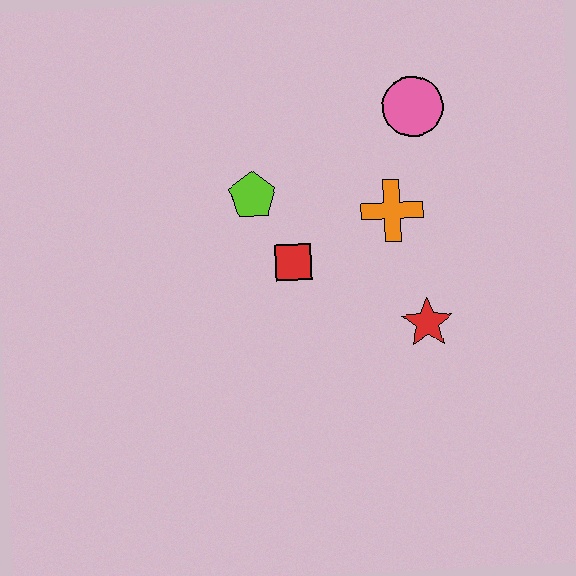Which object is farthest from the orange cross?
The lime pentagon is farthest from the orange cross.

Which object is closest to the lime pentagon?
The red square is closest to the lime pentagon.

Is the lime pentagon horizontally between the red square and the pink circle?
No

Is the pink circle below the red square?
No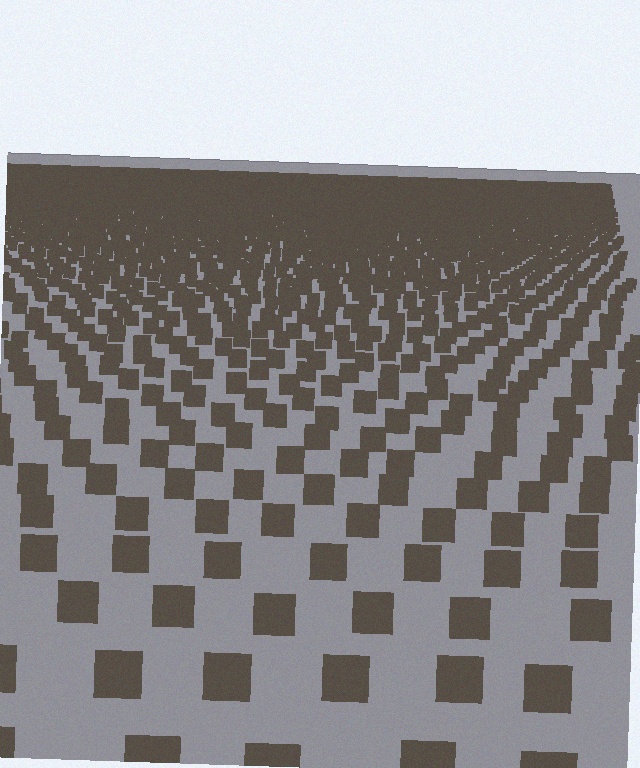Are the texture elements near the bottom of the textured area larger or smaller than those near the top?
Larger. Near the bottom, elements are closer to the viewer and appear at a bigger on-screen size.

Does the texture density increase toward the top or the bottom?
Density increases toward the top.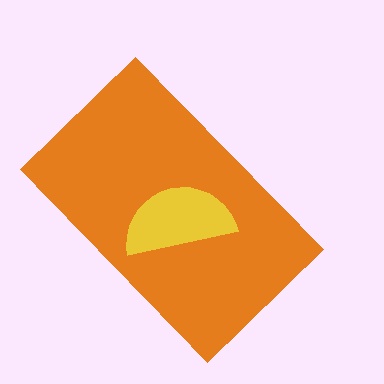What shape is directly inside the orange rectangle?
The yellow semicircle.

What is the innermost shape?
The yellow semicircle.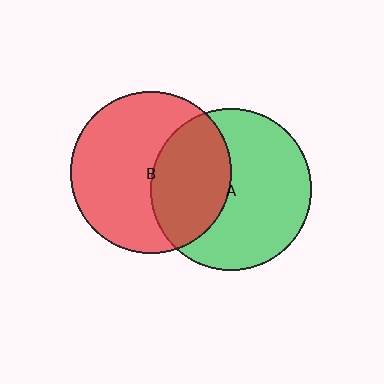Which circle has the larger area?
Circle A (green).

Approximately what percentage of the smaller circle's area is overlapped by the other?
Approximately 40%.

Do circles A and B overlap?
Yes.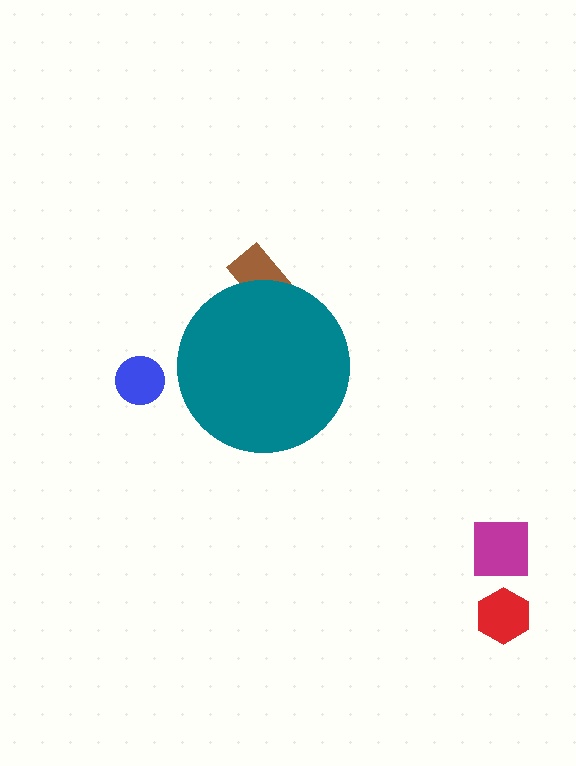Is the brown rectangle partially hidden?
Yes, the brown rectangle is partially hidden behind the teal circle.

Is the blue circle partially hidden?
No, the blue circle is fully visible.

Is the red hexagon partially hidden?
No, the red hexagon is fully visible.